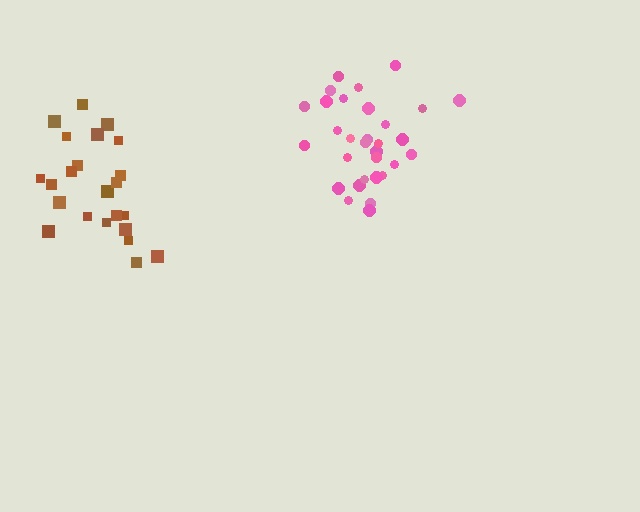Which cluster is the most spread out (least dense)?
Brown.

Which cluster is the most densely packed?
Pink.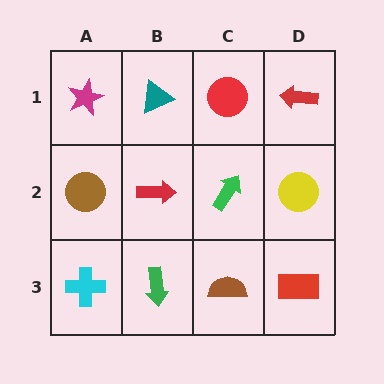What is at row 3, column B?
A green arrow.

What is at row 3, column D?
A red rectangle.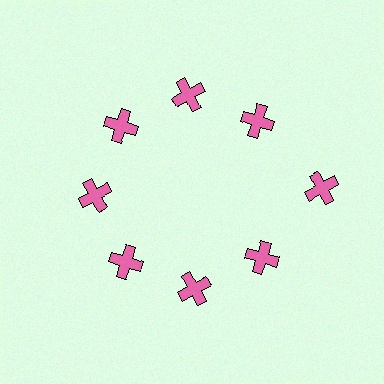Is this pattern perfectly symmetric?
No. The 8 pink crosses are arranged in a ring, but one element near the 3 o'clock position is pushed outward from the center, breaking the 8-fold rotational symmetry.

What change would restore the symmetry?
The symmetry would be restored by moving it inward, back onto the ring so that all 8 crosses sit at equal angles and equal distance from the center.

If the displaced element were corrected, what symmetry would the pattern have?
It would have 8-fold rotational symmetry — the pattern would map onto itself every 45 degrees.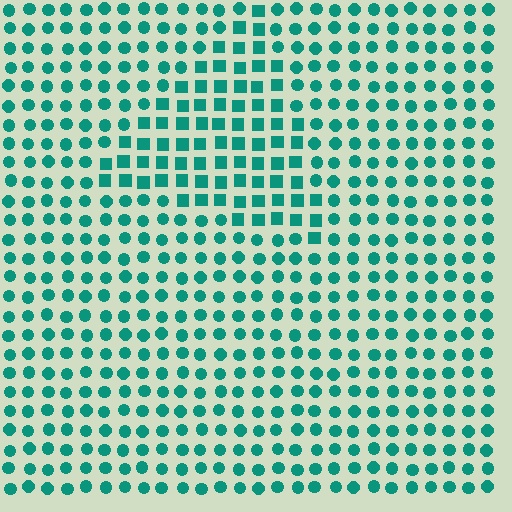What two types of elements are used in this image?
The image uses squares inside the triangle region and circles outside it.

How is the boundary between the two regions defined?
The boundary is defined by a change in element shape: squares inside vs. circles outside. All elements share the same color and spacing.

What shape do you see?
I see a triangle.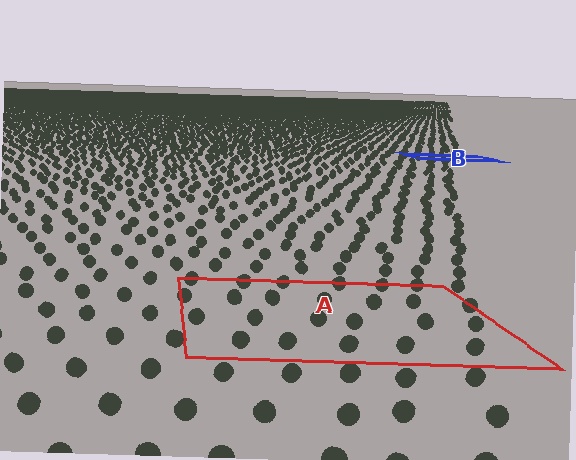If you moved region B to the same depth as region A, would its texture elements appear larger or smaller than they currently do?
They would appear larger. At a closer depth, the same texture elements are projected at a bigger on-screen size.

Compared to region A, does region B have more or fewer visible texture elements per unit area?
Region B has more texture elements per unit area — they are packed more densely because it is farther away.